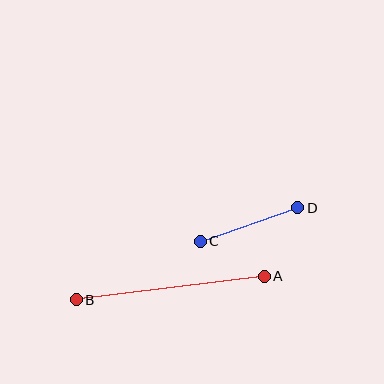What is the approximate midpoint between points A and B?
The midpoint is at approximately (170, 288) pixels.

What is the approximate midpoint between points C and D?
The midpoint is at approximately (249, 224) pixels.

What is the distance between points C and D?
The distance is approximately 103 pixels.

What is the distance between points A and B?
The distance is approximately 189 pixels.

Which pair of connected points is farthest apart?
Points A and B are farthest apart.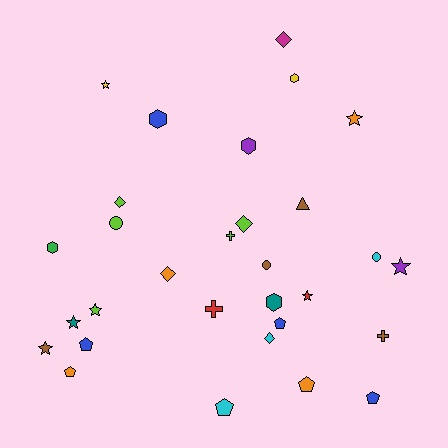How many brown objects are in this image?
There are 4 brown objects.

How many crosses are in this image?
There are 3 crosses.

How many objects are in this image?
There are 30 objects.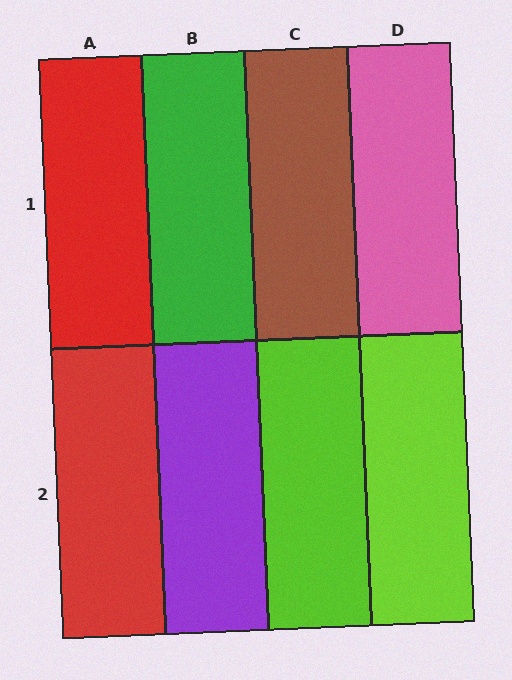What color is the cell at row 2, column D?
Lime.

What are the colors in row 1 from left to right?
Red, green, brown, pink.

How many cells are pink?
1 cell is pink.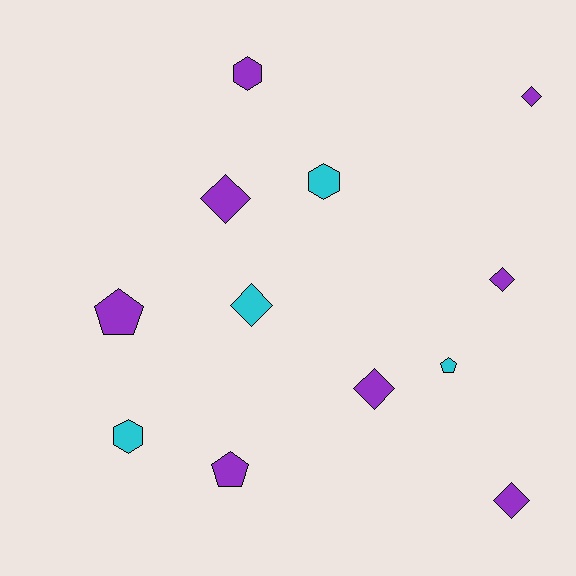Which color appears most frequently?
Purple, with 8 objects.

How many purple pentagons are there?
There are 2 purple pentagons.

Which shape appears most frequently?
Diamond, with 6 objects.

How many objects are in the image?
There are 12 objects.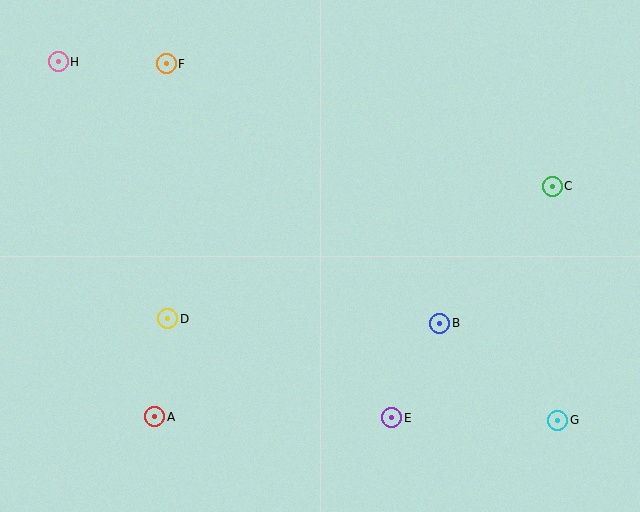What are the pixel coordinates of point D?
Point D is at (168, 319).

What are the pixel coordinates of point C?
Point C is at (552, 186).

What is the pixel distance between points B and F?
The distance between B and F is 377 pixels.